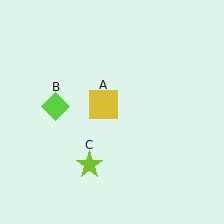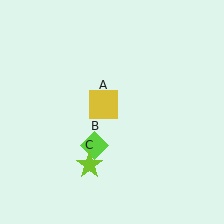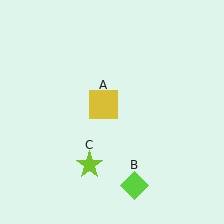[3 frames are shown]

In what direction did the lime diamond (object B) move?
The lime diamond (object B) moved down and to the right.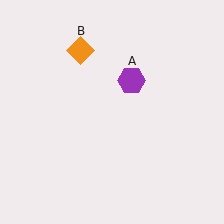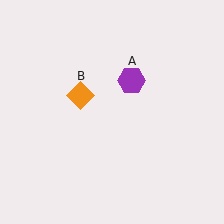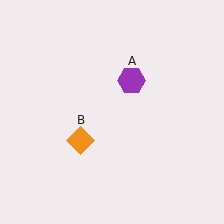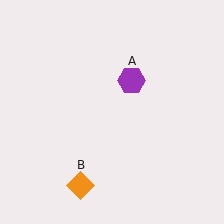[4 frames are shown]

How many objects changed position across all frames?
1 object changed position: orange diamond (object B).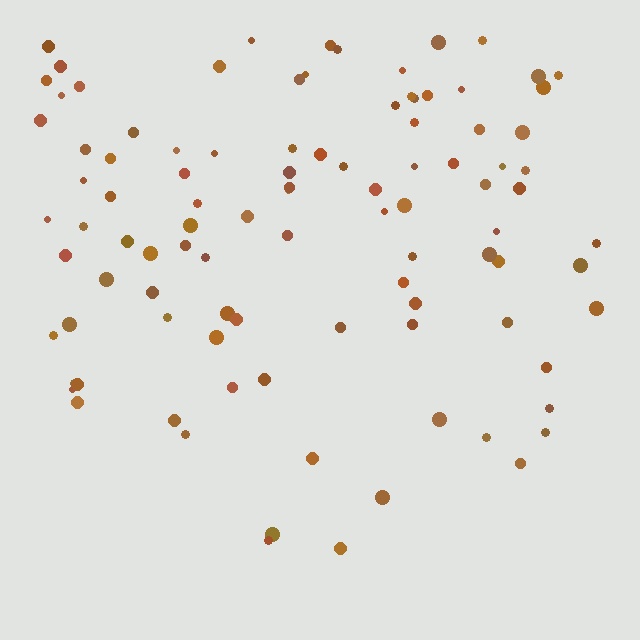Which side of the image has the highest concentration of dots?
The top.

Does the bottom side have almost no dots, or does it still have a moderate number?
Still a moderate number, just noticeably fewer than the top.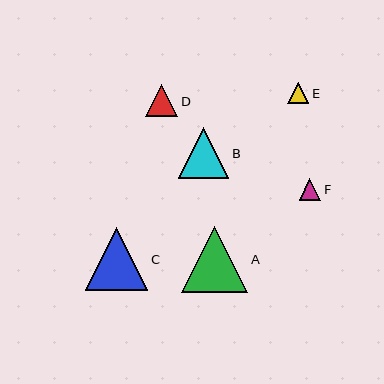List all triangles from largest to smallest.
From largest to smallest: A, C, B, D, F, E.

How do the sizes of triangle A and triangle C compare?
Triangle A and triangle C are approximately the same size.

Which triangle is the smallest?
Triangle E is the smallest with a size of approximately 21 pixels.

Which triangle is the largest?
Triangle A is the largest with a size of approximately 66 pixels.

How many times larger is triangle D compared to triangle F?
Triangle D is approximately 1.5 times the size of triangle F.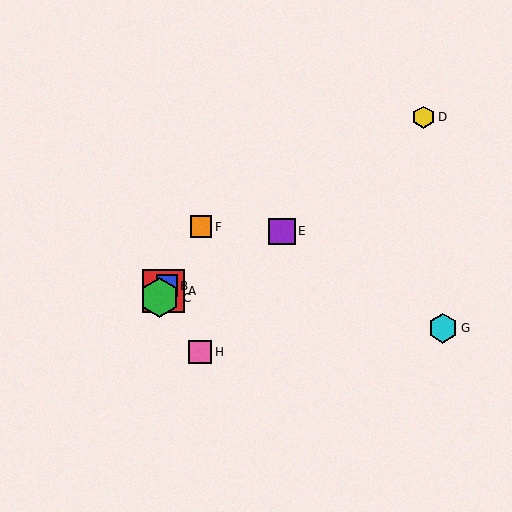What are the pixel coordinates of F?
Object F is at (201, 227).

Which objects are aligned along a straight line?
Objects A, B, C, F are aligned along a straight line.